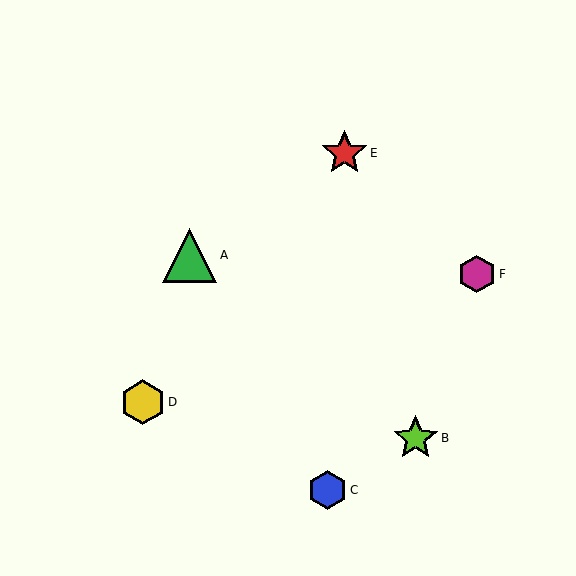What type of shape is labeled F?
Shape F is a magenta hexagon.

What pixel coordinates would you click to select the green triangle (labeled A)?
Click at (190, 255) to select the green triangle A.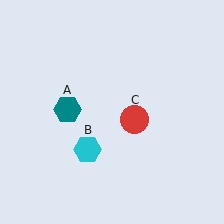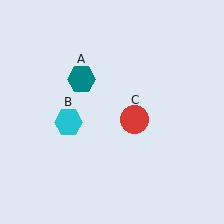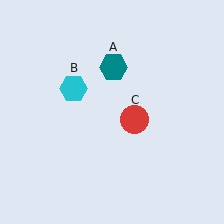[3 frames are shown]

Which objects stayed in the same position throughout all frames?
Red circle (object C) remained stationary.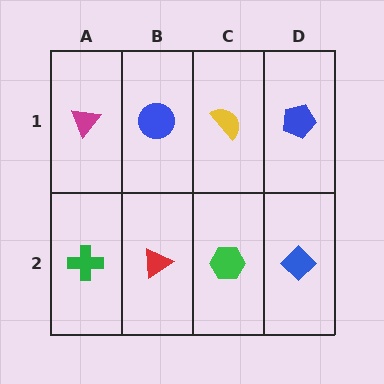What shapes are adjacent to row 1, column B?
A red triangle (row 2, column B), a magenta triangle (row 1, column A), a yellow semicircle (row 1, column C).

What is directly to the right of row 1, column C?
A blue pentagon.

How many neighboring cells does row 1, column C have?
3.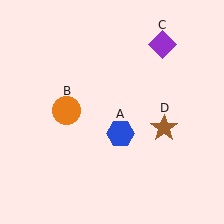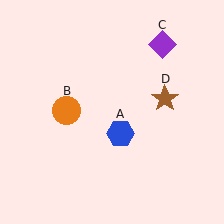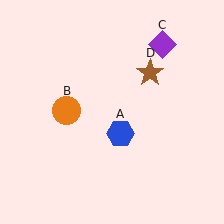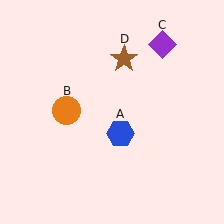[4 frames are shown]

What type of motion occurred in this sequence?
The brown star (object D) rotated counterclockwise around the center of the scene.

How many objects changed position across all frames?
1 object changed position: brown star (object D).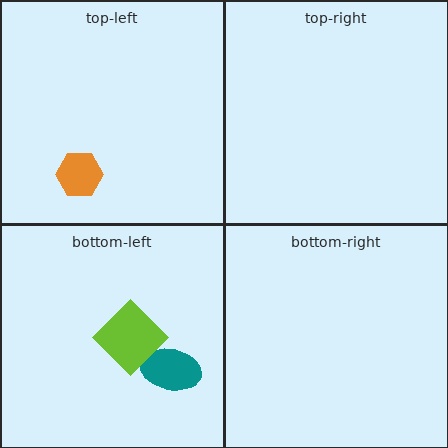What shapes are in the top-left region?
The orange hexagon.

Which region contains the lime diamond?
The bottom-left region.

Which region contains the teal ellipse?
The bottom-left region.